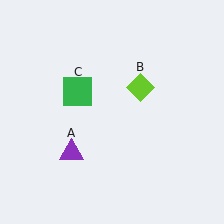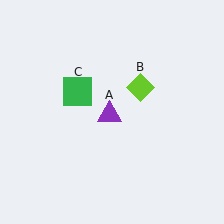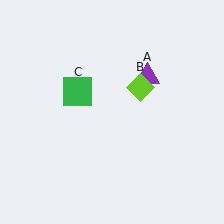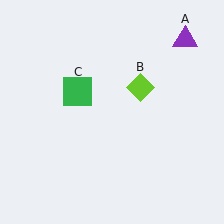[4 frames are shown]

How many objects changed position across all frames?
1 object changed position: purple triangle (object A).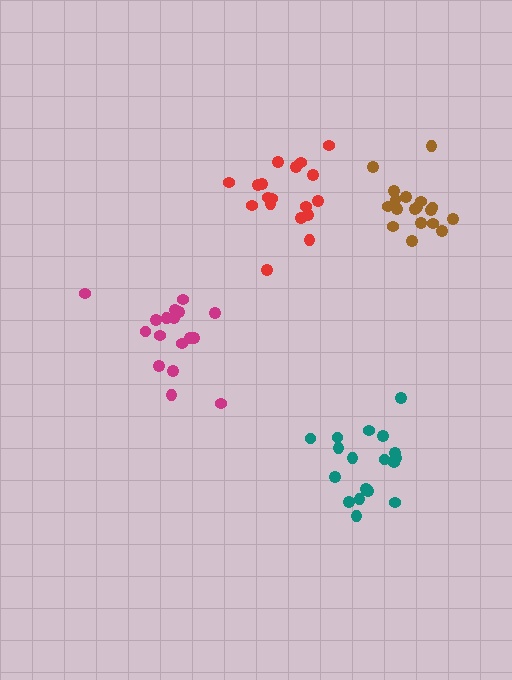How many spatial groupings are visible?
There are 4 spatial groupings.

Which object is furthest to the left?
The magenta cluster is leftmost.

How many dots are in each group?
Group 1: 17 dots, Group 2: 18 dots, Group 3: 18 dots, Group 4: 18 dots (71 total).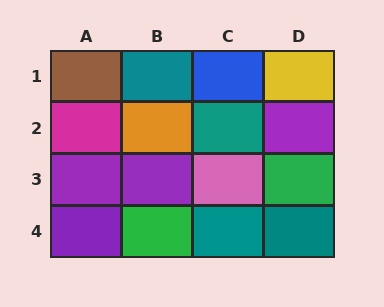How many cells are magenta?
1 cell is magenta.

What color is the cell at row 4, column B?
Green.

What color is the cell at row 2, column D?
Purple.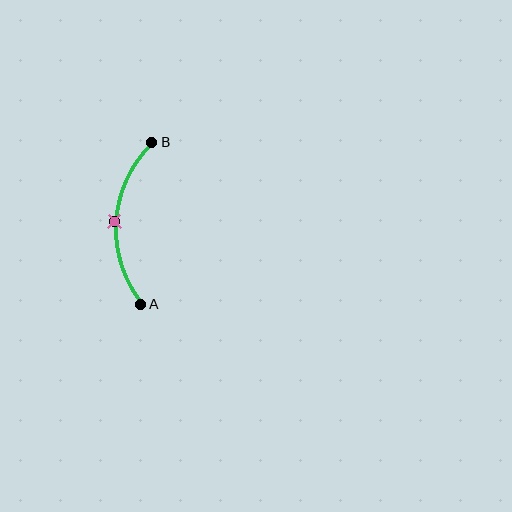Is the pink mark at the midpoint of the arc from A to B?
Yes. The pink mark lies on the arc at equal arc-length from both A and B — it is the arc midpoint.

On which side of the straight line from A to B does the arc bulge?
The arc bulges to the left of the straight line connecting A and B.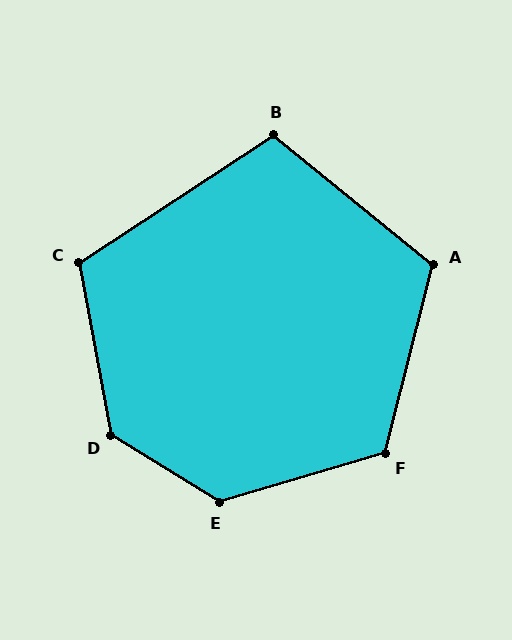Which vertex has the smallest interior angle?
B, at approximately 108 degrees.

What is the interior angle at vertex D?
Approximately 132 degrees (obtuse).